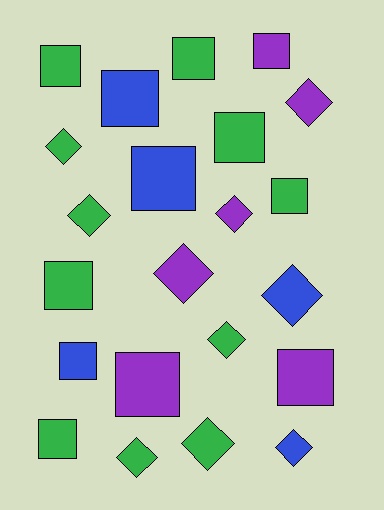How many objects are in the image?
There are 22 objects.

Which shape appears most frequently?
Square, with 12 objects.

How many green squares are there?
There are 6 green squares.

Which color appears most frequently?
Green, with 11 objects.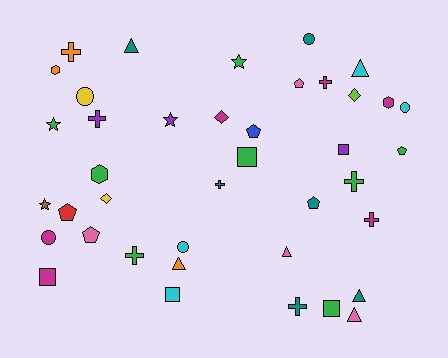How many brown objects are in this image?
There is 1 brown object.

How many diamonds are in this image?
There are 3 diamonds.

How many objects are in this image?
There are 40 objects.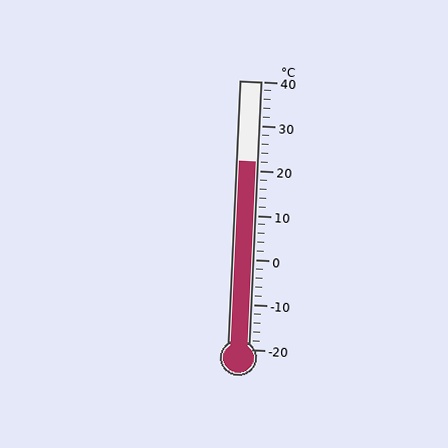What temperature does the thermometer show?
The thermometer shows approximately 22°C.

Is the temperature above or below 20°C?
The temperature is above 20°C.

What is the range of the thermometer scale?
The thermometer scale ranges from -20°C to 40°C.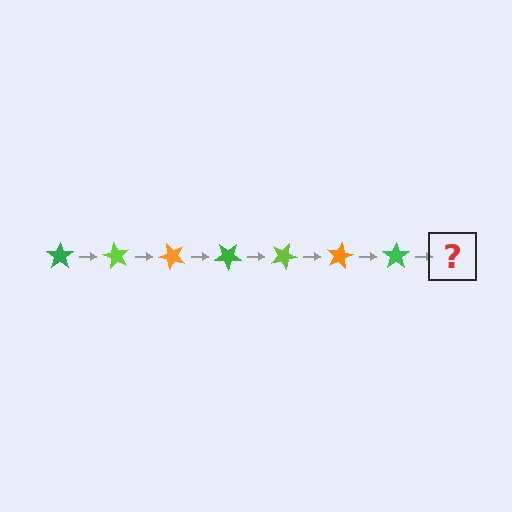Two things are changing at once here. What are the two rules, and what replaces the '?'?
The two rules are that it rotates 60 degrees each step and the color cycles through green, lime, and orange. The '?' should be a lime star, rotated 420 degrees from the start.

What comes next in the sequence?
The next element should be a lime star, rotated 420 degrees from the start.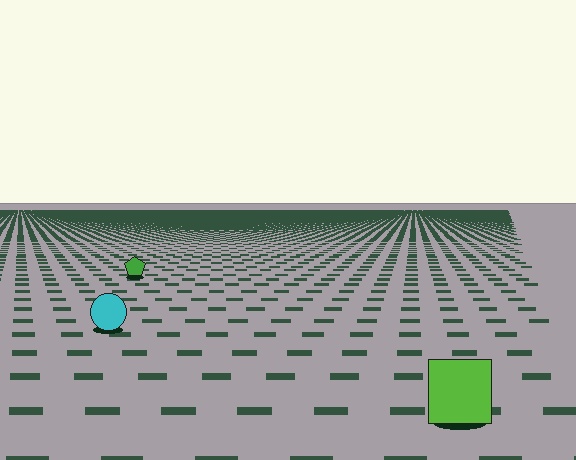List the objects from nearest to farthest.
From nearest to farthest: the lime square, the cyan circle, the green pentagon.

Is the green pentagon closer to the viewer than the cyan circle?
No. The cyan circle is closer — you can tell from the texture gradient: the ground texture is coarser near it.